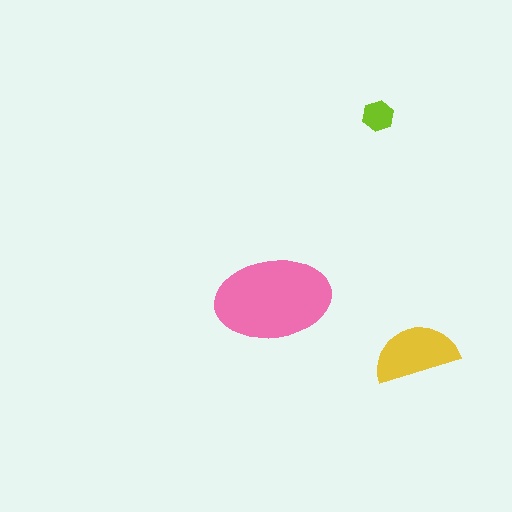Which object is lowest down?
The yellow semicircle is bottommost.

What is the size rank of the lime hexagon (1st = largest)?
3rd.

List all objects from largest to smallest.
The pink ellipse, the yellow semicircle, the lime hexagon.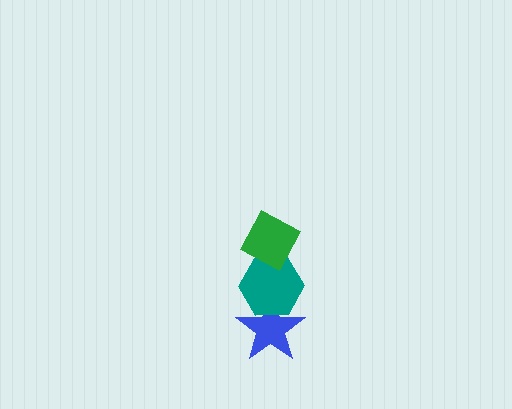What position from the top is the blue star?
The blue star is 3rd from the top.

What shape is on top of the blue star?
The teal hexagon is on top of the blue star.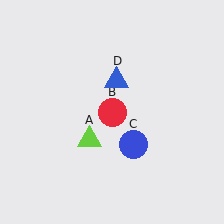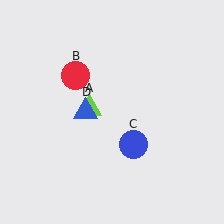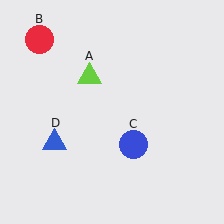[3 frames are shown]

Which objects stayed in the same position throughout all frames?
Blue circle (object C) remained stationary.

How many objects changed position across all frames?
3 objects changed position: lime triangle (object A), red circle (object B), blue triangle (object D).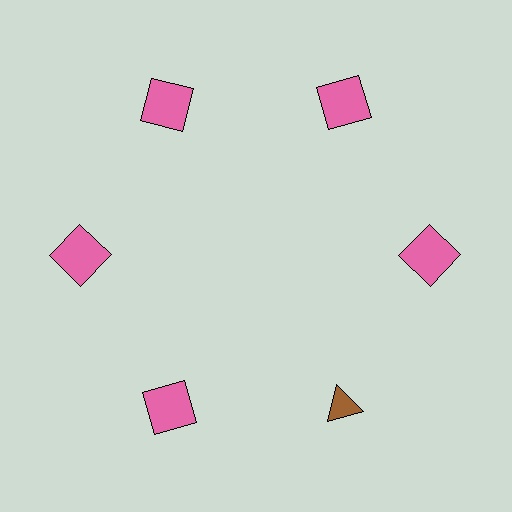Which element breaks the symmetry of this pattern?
The brown triangle at roughly the 5 o'clock position breaks the symmetry. All other shapes are pink squares.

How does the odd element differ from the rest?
It differs in both color (brown instead of pink) and shape (triangle instead of square).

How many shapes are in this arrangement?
There are 6 shapes arranged in a ring pattern.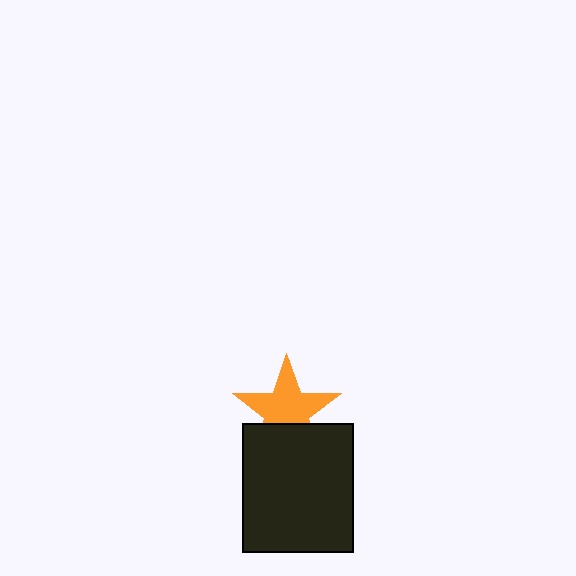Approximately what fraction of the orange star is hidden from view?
Roughly 31% of the orange star is hidden behind the black rectangle.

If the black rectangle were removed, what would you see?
You would see the complete orange star.